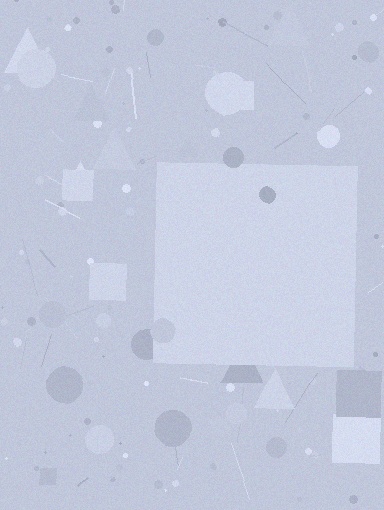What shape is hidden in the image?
A square is hidden in the image.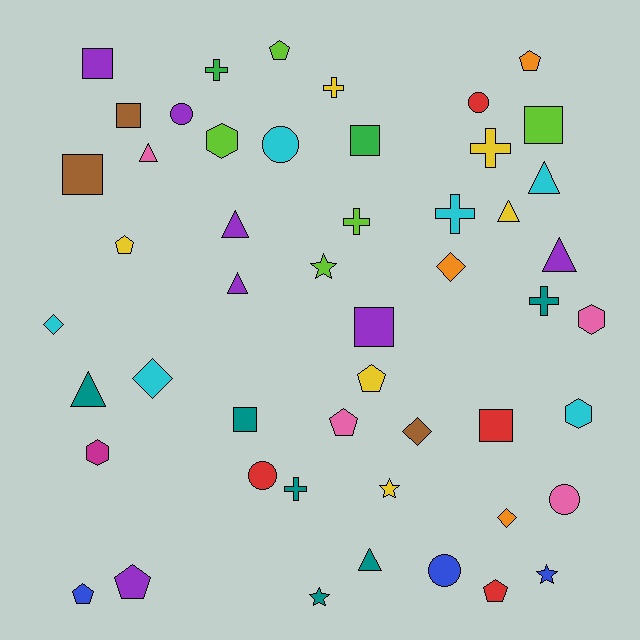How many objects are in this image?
There are 50 objects.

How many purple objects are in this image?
There are 7 purple objects.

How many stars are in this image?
There are 4 stars.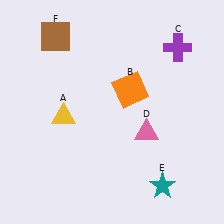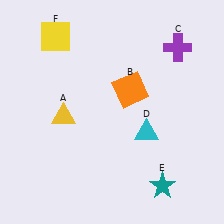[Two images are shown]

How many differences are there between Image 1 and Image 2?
There are 2 differences between the two images.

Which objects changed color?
D changed from pink to cyan. F changed from brown to yellow.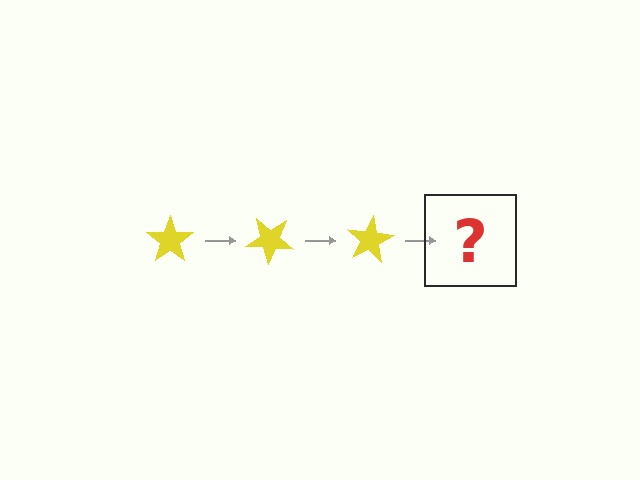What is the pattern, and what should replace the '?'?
The pattern is that the star rotates 40 degrees each step. The '?' should be a yellow star rotated 120 degrees.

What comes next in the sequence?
The next element should be a yellow star rotated 120 degrees.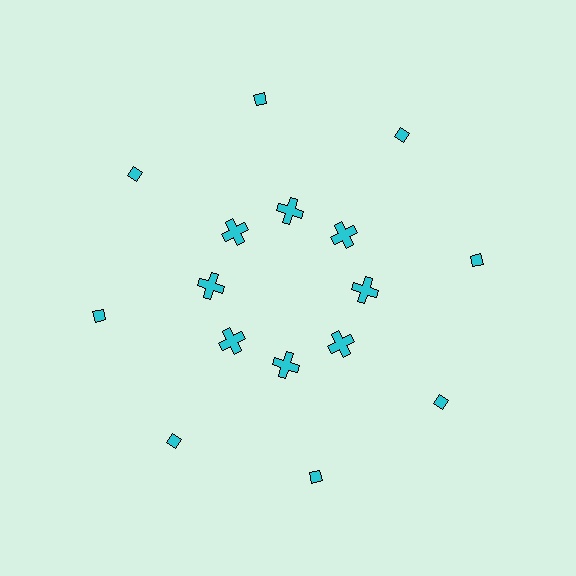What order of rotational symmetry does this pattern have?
This pattern has 8-fold rotational symmetry.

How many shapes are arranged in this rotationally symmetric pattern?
There are 16 shapes, arranged in 8 groups of 2.